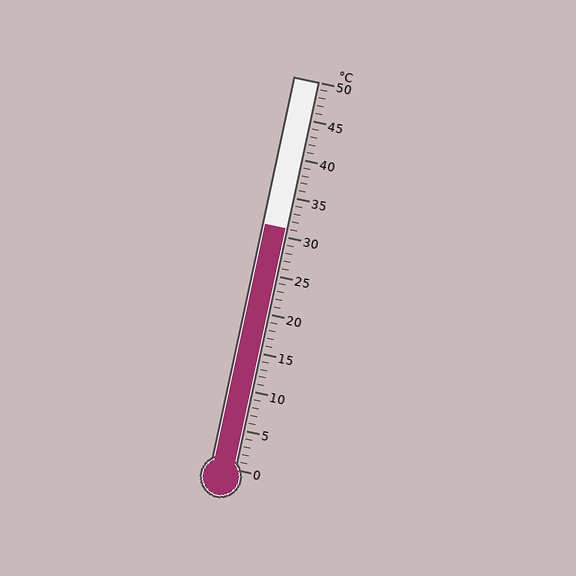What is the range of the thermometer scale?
The thermometer scale ranges from 0°C to 50°C.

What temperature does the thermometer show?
The thermometer shows approximately 31°C.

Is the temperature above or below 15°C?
The temperature is above 15°C.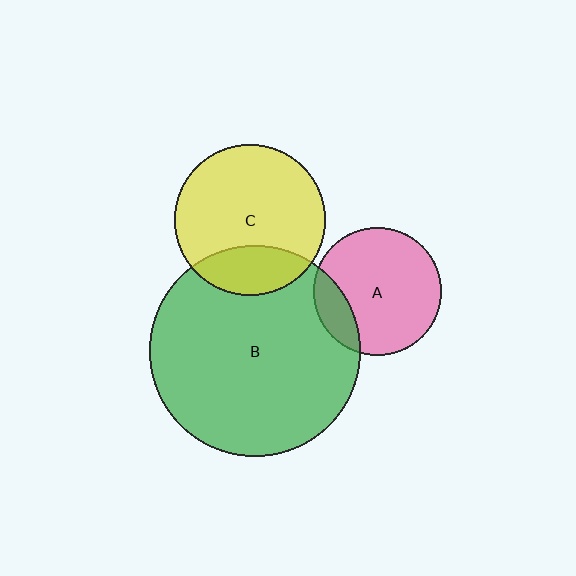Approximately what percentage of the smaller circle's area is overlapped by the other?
Approximately 25%.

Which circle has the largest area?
Circle B (green).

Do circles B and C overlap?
Yes.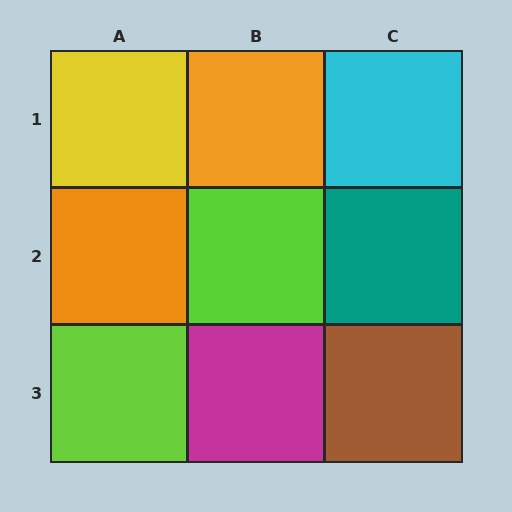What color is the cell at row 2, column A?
Orange.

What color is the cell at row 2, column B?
Lime.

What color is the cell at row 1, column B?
Orange.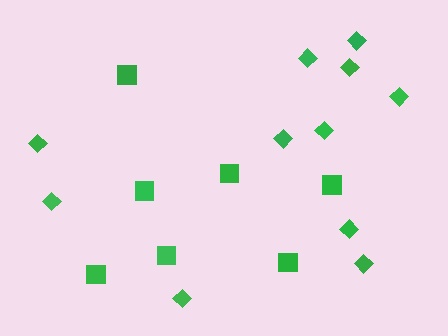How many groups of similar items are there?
There are 2 groups: one group of diamonds (11) and one group of squares (7).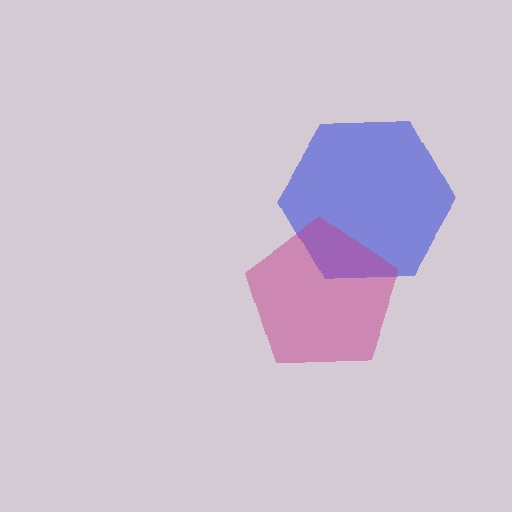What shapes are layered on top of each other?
The layered shapes are: a blue hexagon, a magenta pentagon.